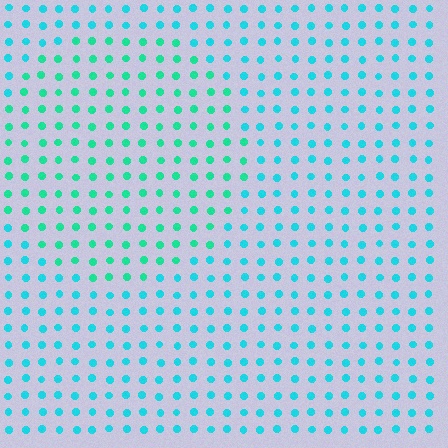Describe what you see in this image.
The image is filled with small cyan elements in a uniform arrangement. A circle-shaped region is visible where the elements are tinted to a slightly different hue, forming a subtle color boundary.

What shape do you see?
I see a circle.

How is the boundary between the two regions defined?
The boundary is defined purely by a slight shift in hue (about 27 degrees). Spacing, size, and orientation are identical on both sides.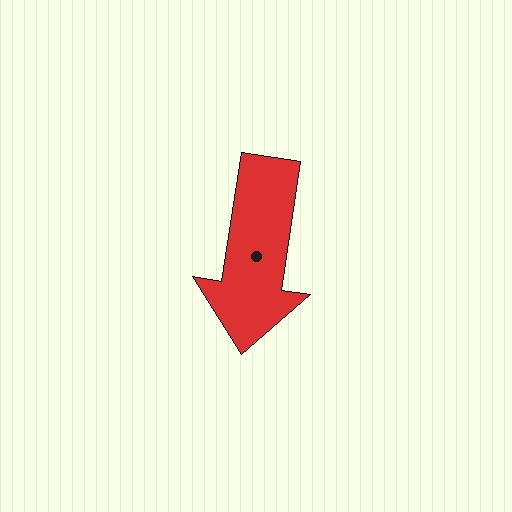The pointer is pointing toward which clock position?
Roughly 6 o'clock.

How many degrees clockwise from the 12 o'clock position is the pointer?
Approximately 189 degrees.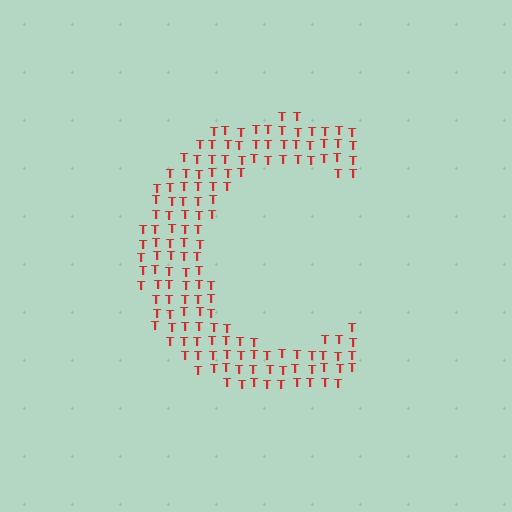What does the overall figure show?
The overall figure shows the letter C.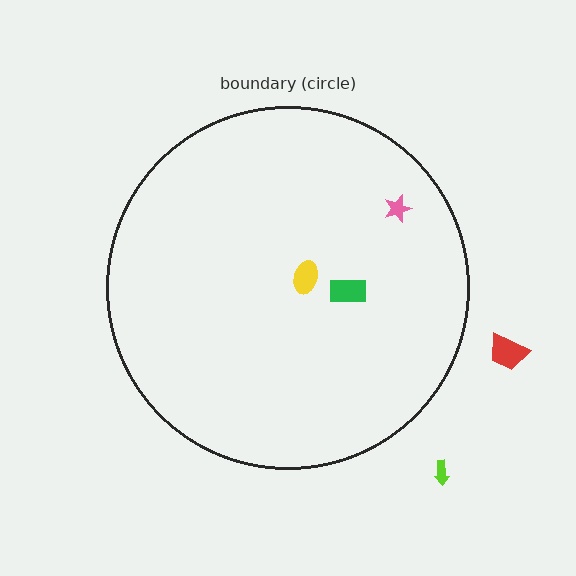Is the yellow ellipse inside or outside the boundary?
Inside.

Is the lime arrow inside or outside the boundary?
Outside.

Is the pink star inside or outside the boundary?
Inside.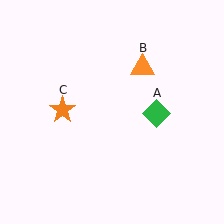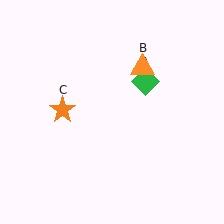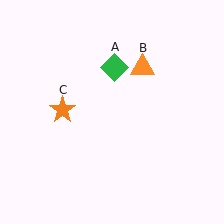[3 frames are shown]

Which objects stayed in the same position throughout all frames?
Orange triangle (object B) and orange star (object C) remained stationary.